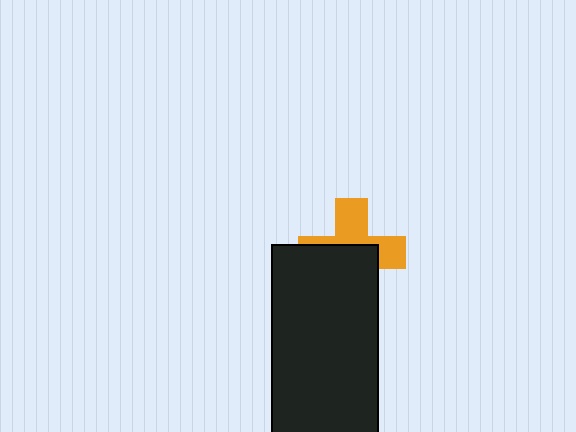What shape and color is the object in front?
The object in front is a black rectangle.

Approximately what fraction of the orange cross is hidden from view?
Roughly 54% of the orange cross is hidden behind the black rectangle.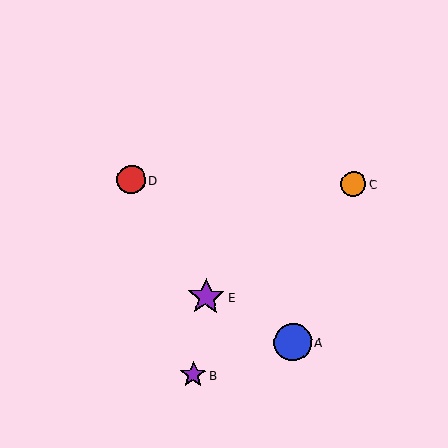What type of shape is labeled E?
Shape E is a purple star.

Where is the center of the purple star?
The center of the purple star is at (193, 375).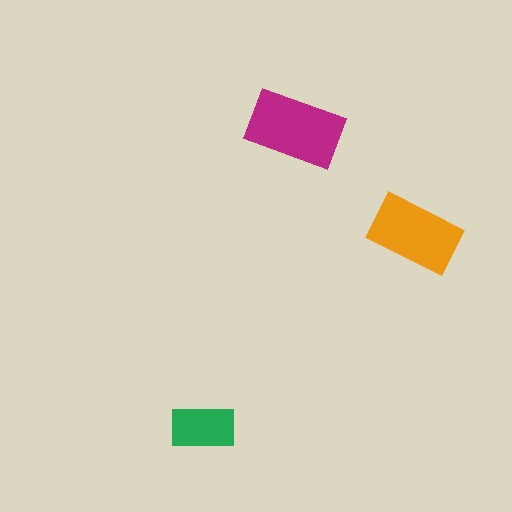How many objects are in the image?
There are 3 objects in the image.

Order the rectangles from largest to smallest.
the magenta one, the orange one, the green one.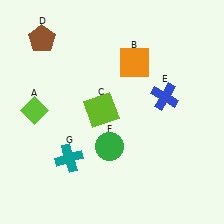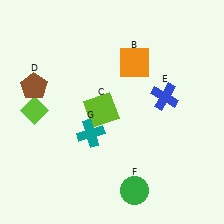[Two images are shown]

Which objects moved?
The objects that moved are: the brown pentagon (D), the green circle (F), the teal cross (G).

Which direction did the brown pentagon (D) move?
The brown pentagon (D) moved down.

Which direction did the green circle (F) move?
The green circle (F) moved down.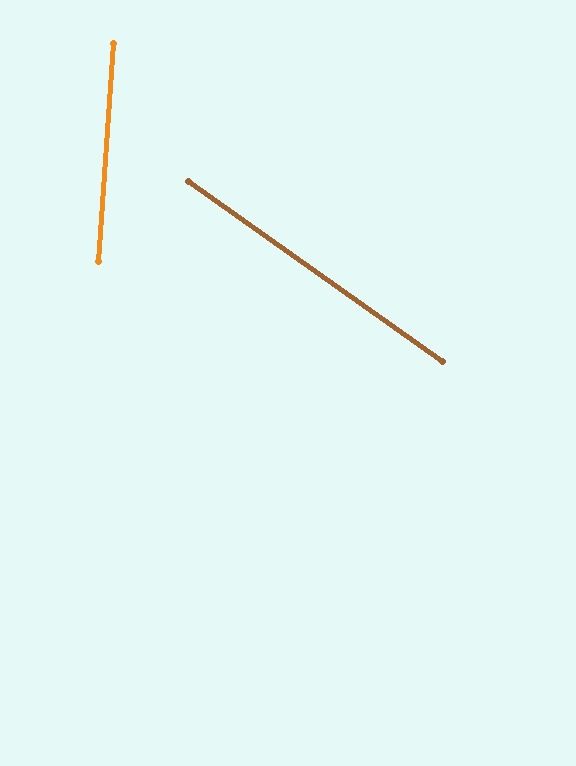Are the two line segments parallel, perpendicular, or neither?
Neither parallel nor perpendicular — they differ by about 59°.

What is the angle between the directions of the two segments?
Approximately 59 degrees.